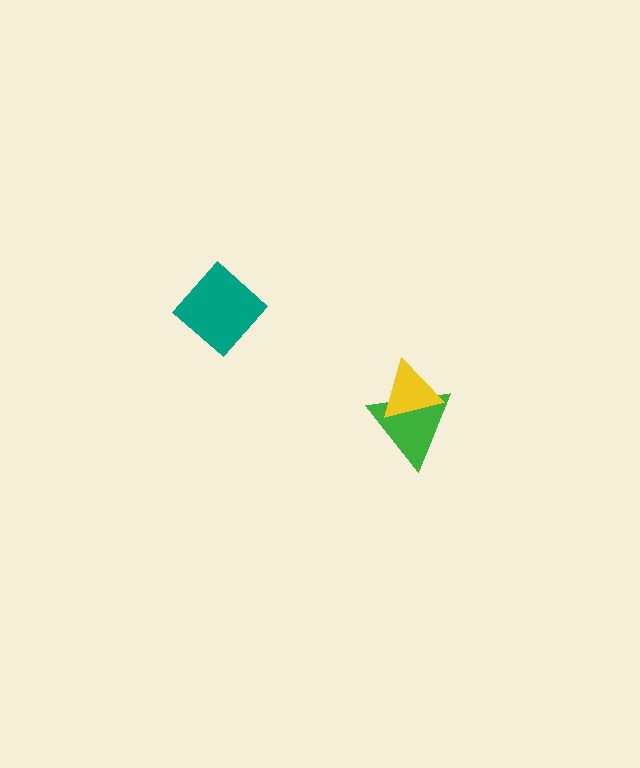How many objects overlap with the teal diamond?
0 objects overlap with the teal diamond.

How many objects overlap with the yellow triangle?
1 object overlaps with the yellow triangle.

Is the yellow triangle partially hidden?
No, no other shape covers it.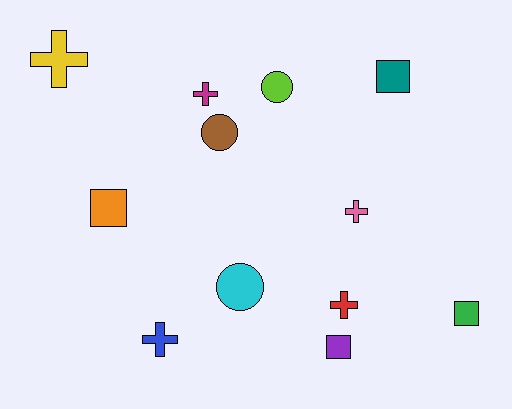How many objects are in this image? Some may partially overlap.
There are 12 objects.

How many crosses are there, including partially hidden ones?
There are 5 crosses.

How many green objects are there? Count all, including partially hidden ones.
There is 1 green object.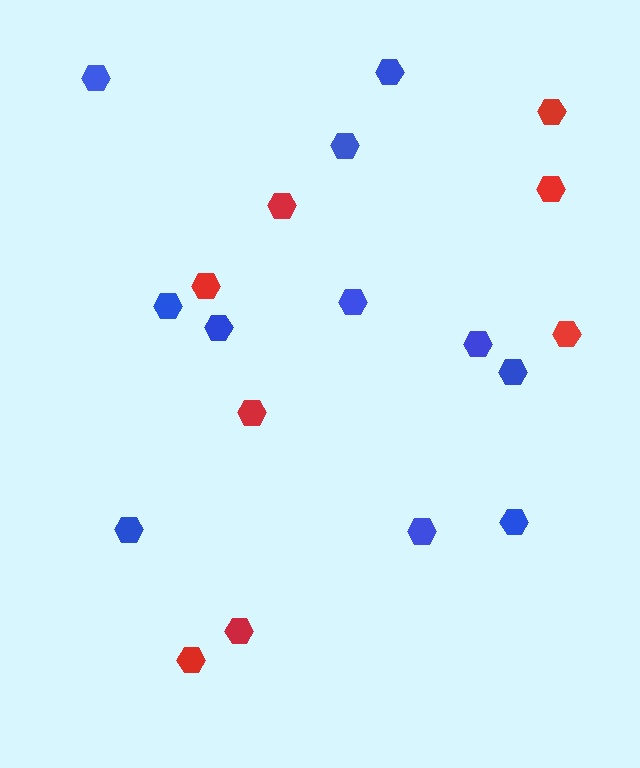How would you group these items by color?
There are 2 groups: one group of blue hexagons (11) and one group of red hexagons (8).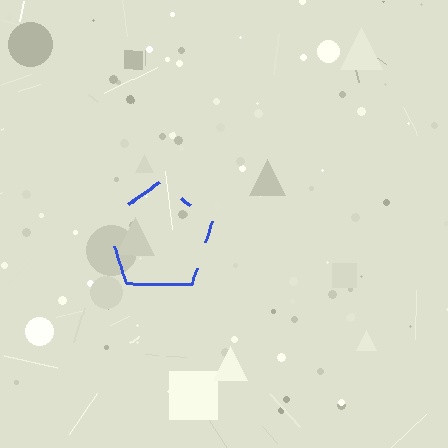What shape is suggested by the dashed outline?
The dashed outline suggests a pentagon.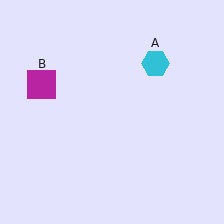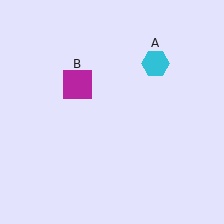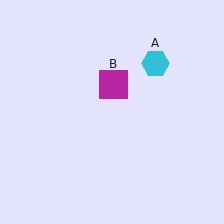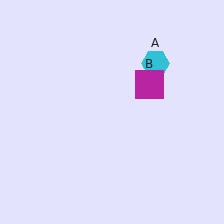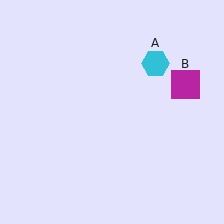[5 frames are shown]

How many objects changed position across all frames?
1 object changed position: magenta square (object B).